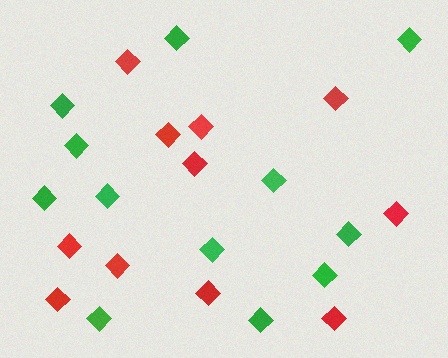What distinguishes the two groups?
There are 2 groups: one group of red diamonds (11) and one group of green diamonds (12).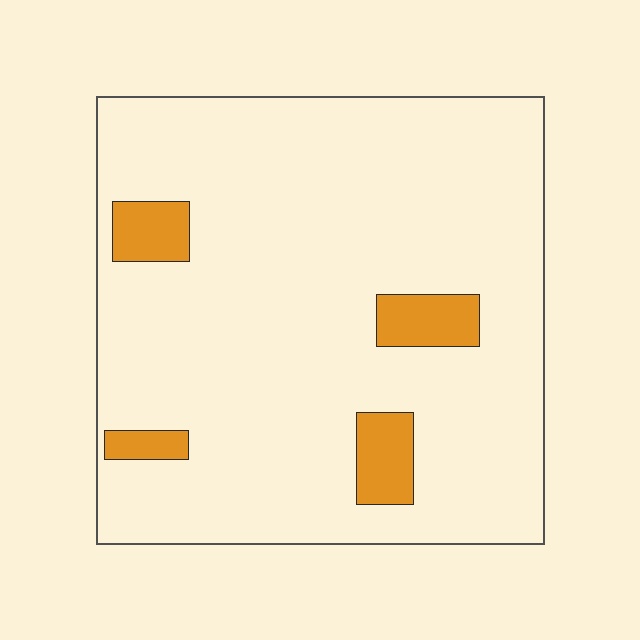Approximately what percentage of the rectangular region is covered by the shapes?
Approximately 10%.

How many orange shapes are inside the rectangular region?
4.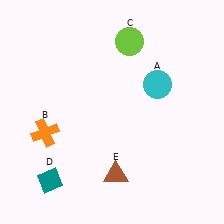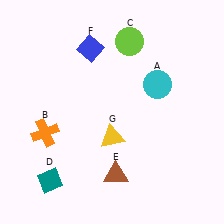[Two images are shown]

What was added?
A blue diamond (F), a yellow triangle (G) were added in Image 2.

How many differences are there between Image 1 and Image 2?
There are 2 differences between the two images.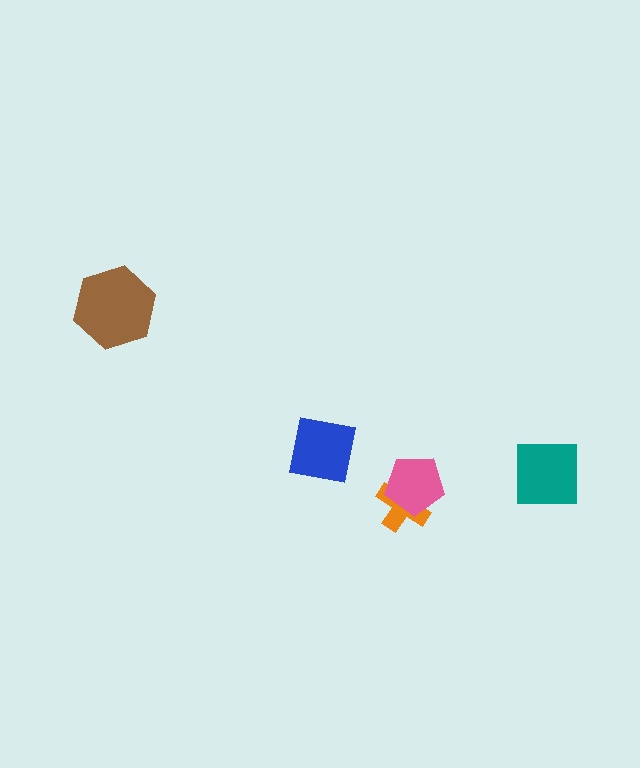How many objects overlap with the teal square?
0 objects overlap with the teal square.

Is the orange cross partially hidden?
Yes, it is partially covered by another shape.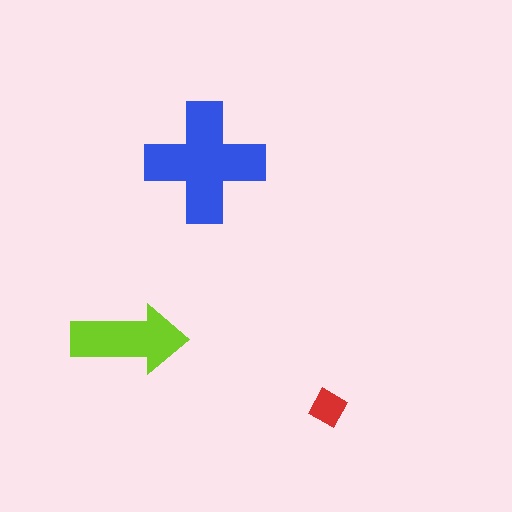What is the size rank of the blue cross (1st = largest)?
1st.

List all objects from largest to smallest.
The blue cross, the lime arrow, the red diamond.